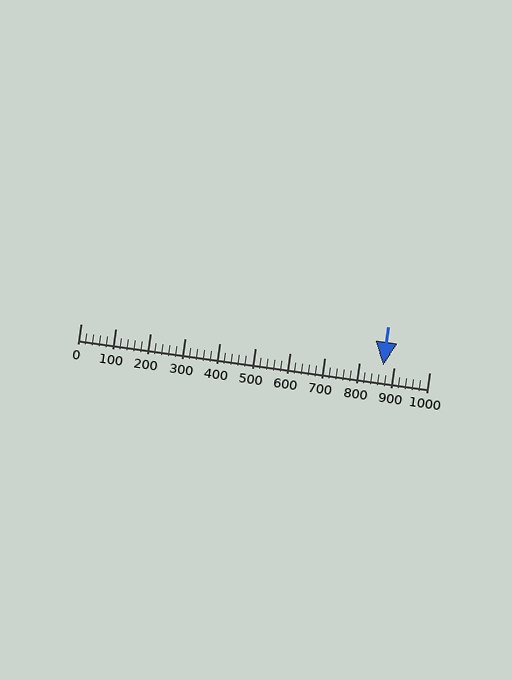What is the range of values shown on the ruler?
The ruler shows values from 0 to 1000.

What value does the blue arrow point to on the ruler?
The blue arrow points to approximately 868.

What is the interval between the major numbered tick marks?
The major tick marks are spaced 100 units apart.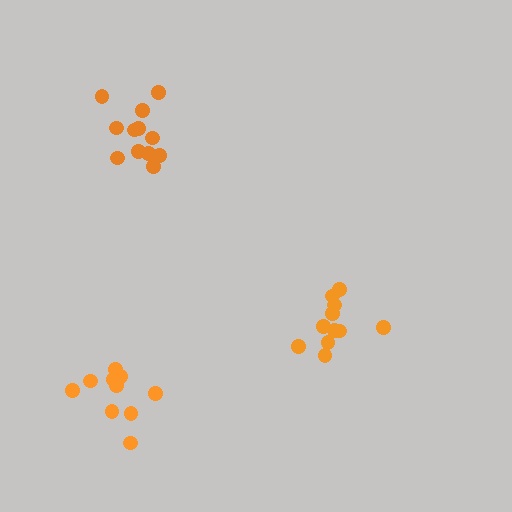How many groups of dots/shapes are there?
There are 3 groups.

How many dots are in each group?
Group 1: 10 dots, Group 2: 11 dots, Group 3: 12 dots (33 total).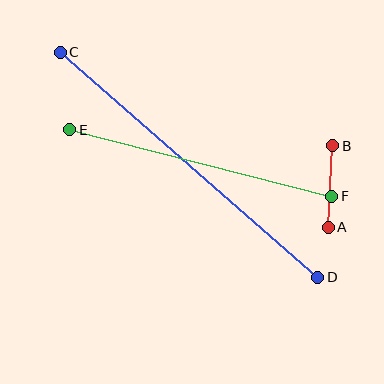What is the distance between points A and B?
The distance is approximately 82 pixels.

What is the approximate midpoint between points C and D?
The midpoint is at approximately (189, 165) pixels.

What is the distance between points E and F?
The distance is approximately 271 pixels.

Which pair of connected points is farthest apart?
Points C and D are farthest apart.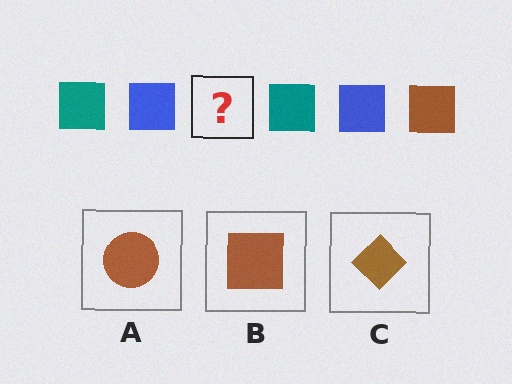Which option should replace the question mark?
Option B.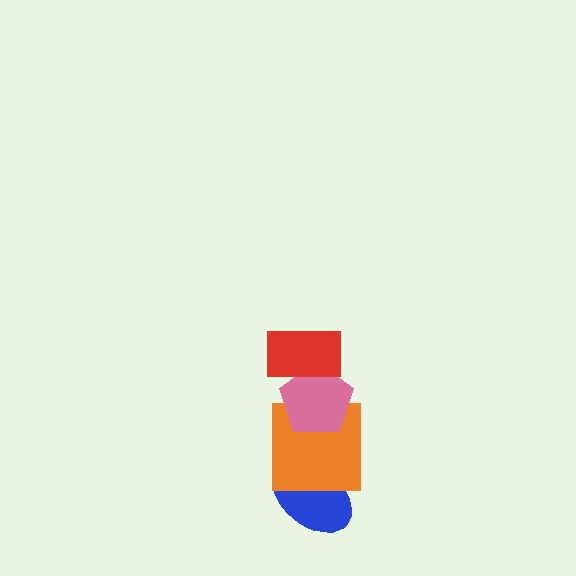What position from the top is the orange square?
The orange square is 3rd from the top.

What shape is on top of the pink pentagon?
The red rectangle is on top of the pink pentagon.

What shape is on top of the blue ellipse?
The orange square is on top of the blue ellipse.